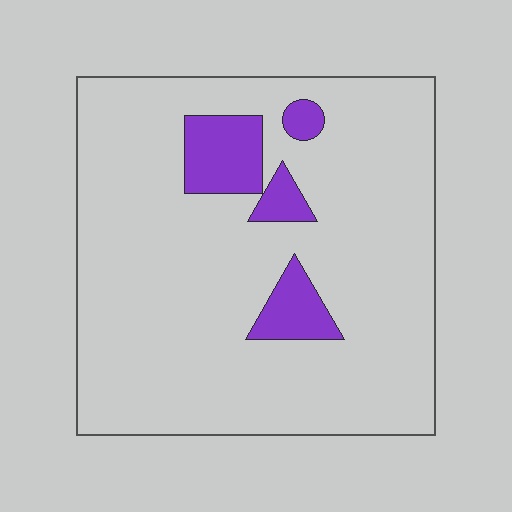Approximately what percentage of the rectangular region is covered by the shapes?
Approximately 10%.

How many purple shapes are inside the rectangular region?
4.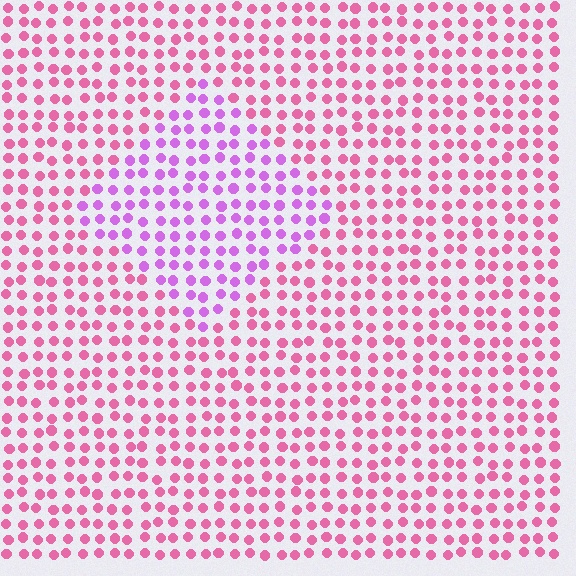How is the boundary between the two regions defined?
The boundary is defined purely by a slight shift in hue (about 39 degrees). Spacing, size, and orientation are identical on both sides.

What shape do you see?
I see a diamond.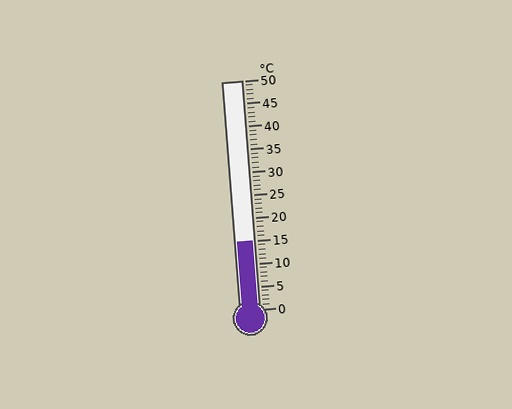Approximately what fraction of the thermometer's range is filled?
The thermometer is filled to approximately 30% of its range.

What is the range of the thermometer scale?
The thermometer scale ranges from 0°C to 50°C.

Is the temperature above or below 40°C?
The temperature is below 40°C.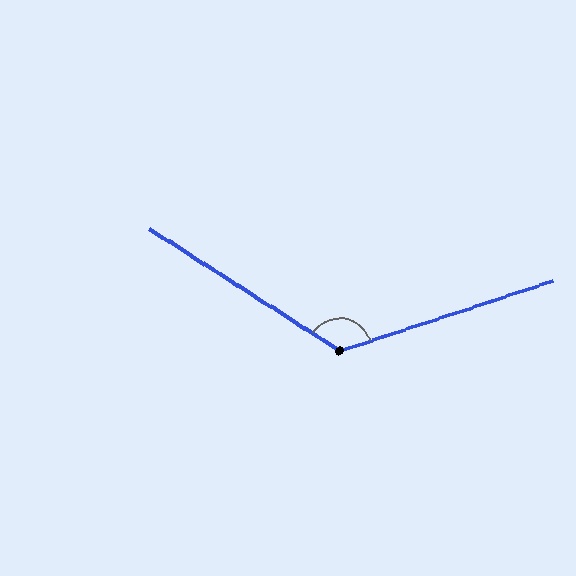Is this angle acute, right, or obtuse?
It is obtuse.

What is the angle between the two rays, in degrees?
Approximately 129 degrees.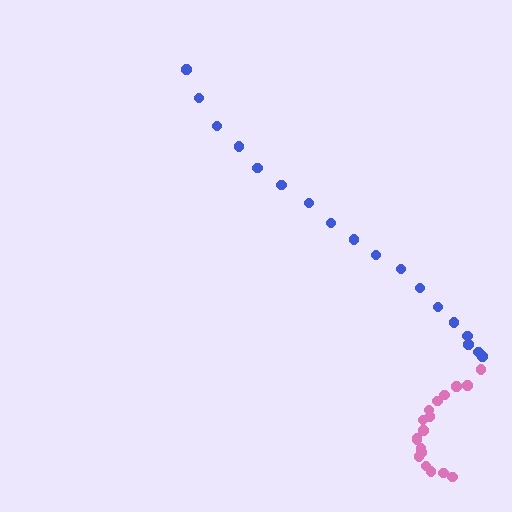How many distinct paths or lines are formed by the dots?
There are 2 distinct paths.